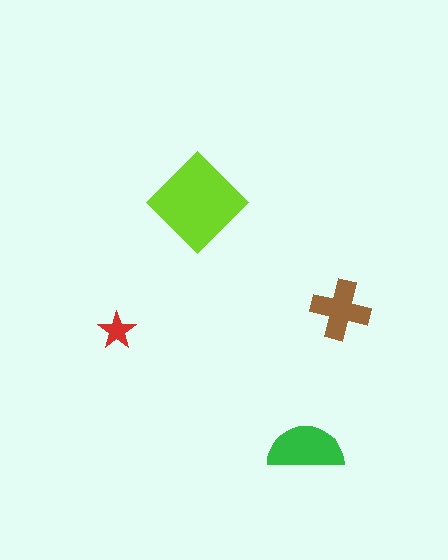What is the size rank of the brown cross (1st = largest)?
3rd.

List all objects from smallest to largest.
The red star, the brown cross, the green semicircle, the lime diamond.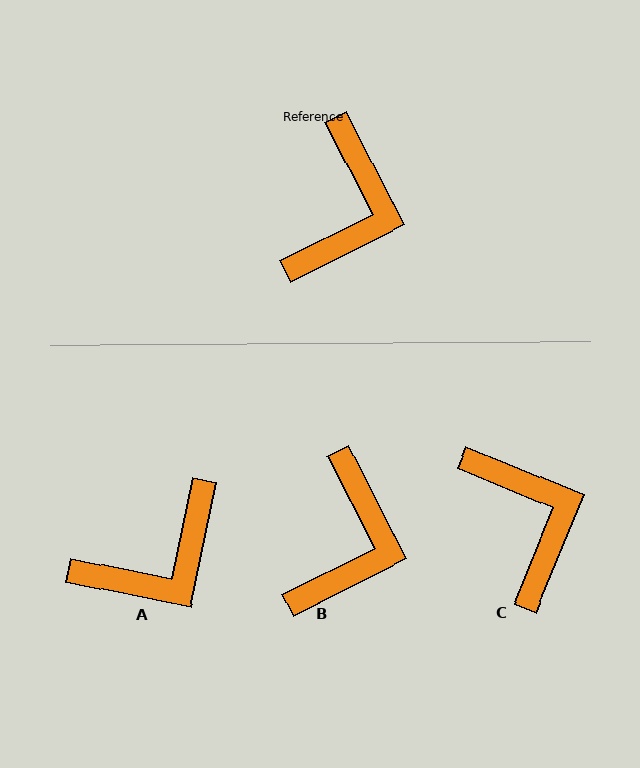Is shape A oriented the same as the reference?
No, it is off by about 38 degrees.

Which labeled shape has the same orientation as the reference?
B.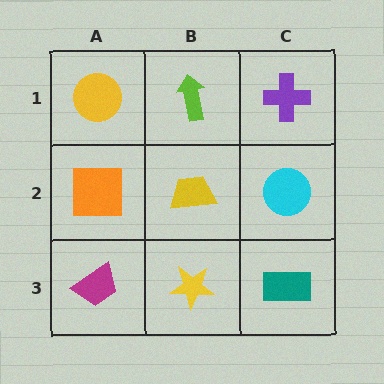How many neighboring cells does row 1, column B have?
3.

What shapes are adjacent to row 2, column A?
A yellow circle (row 1, column A), a magenta trapezoid (row 3, column A), a yellow trapezoid (row 2, column B).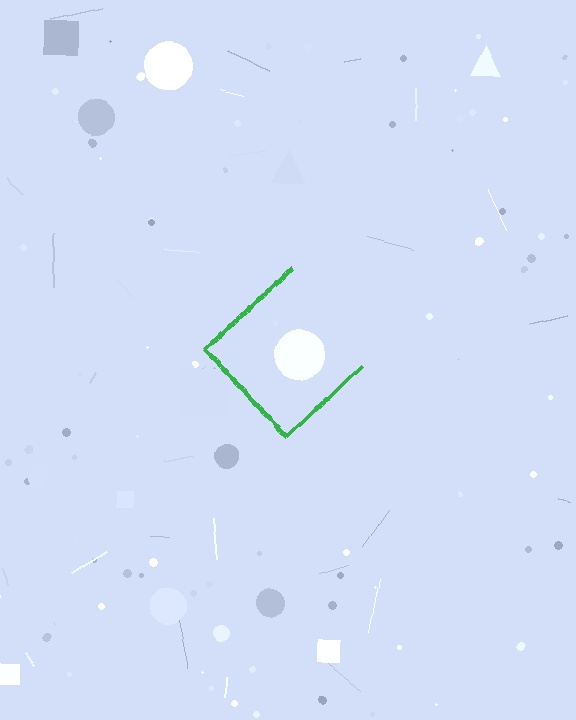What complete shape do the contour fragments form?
The contour fragments form a diamond.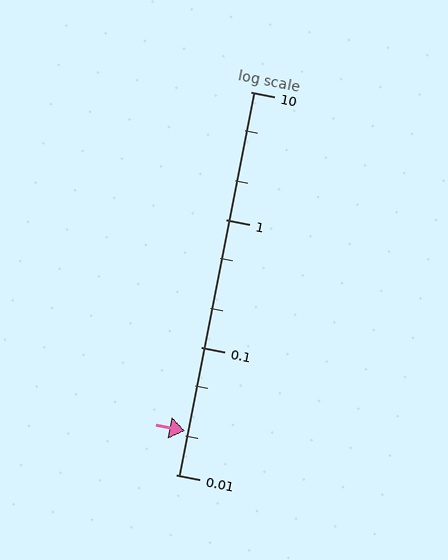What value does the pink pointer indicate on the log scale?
The pointer indicates approximately 0.022.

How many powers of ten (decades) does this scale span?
The scale spans 3 decades, from 0.01 to 10.